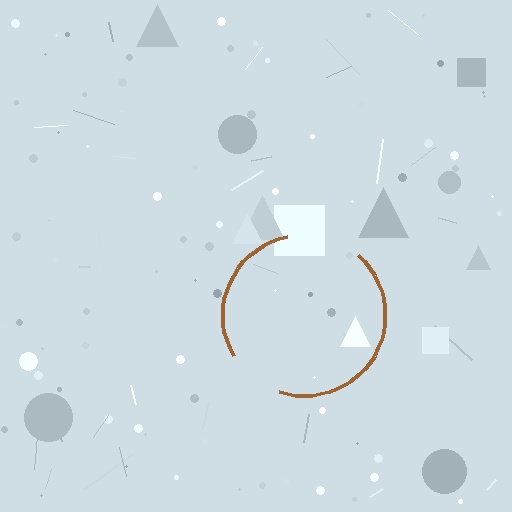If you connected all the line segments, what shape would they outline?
They would outline a circle.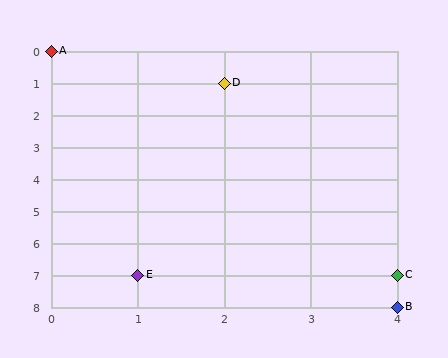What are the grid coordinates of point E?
Point E is at grid coordinates (1, 7).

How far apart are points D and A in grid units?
Points D and A are 2 columns and 1 row apart (about 2.2 grid units diagonally).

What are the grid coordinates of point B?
Point B is at grid coordinates (4, 8).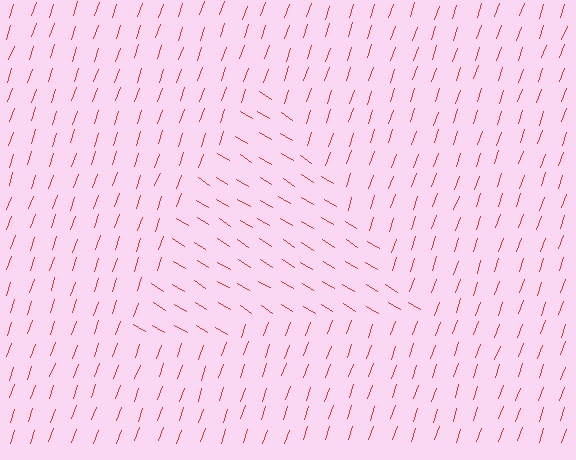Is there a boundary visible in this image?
Yes, there is a texture boundary formed by a change in line orientation.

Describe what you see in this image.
The image is filled with small red line segments. A triangle region in the image has lines oriented differently from the surrounding lines, creating a visible texture boundary.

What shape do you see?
I see a triangle.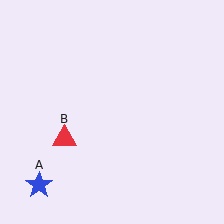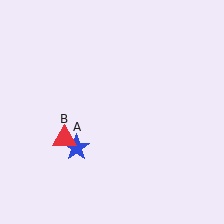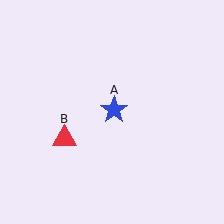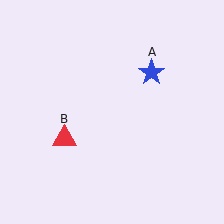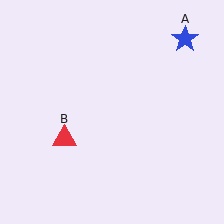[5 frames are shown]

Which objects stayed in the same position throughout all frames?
Red triangle (object B) remained stationary.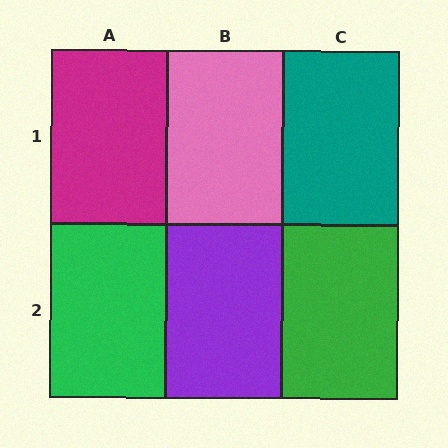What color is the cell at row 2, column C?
Green.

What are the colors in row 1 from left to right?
Magenta, pink, teal.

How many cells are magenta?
1 cell is magenta.